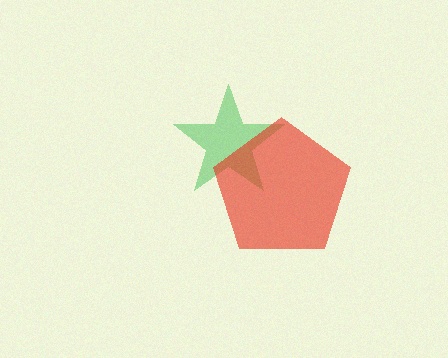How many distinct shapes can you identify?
There are 2 distinct shapes: a green star, a red pentagon.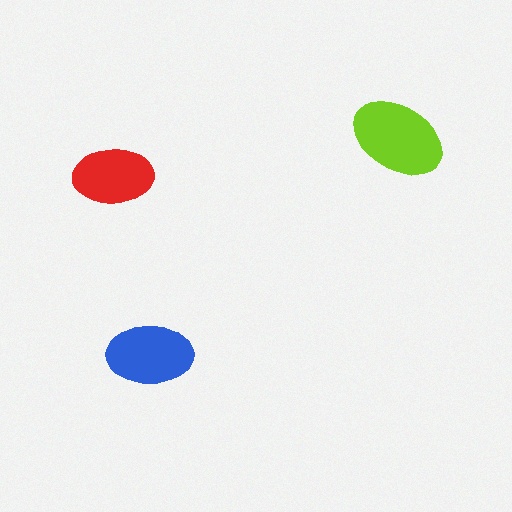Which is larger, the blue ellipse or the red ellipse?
The blue one.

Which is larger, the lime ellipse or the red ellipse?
The lime one.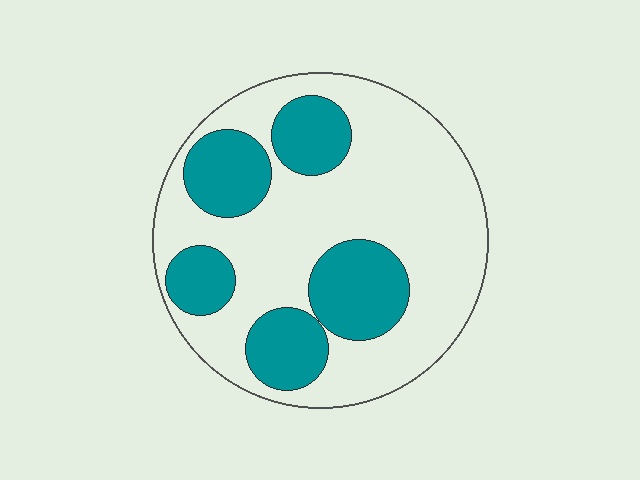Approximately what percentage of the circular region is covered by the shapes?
Approximately 35%.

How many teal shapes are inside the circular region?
5.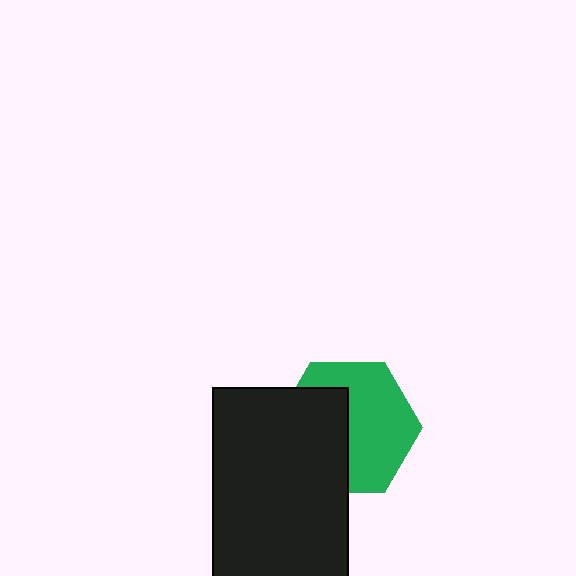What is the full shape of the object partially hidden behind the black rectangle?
The partially hidden object is a green hexagon.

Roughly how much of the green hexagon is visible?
About half of it is visible (roughly 56%).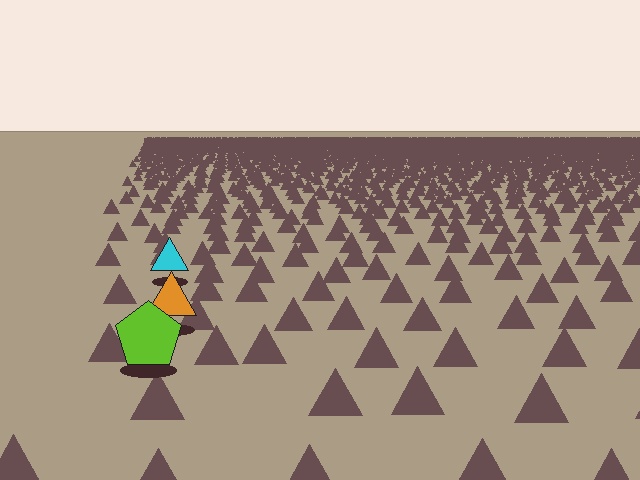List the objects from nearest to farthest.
From nearest to farthest: the lime pentagon, the orange triangle, the cyan triangle.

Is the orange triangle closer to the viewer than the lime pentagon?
No. The lime pentagon is closer — you can tell from the texture gradient: the ground texture is coarser near it.